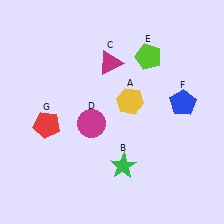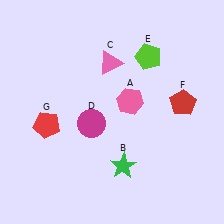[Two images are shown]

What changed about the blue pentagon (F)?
In Image 1, F is blue. In Image 2, it changed to red.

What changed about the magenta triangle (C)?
In Image 1, C is magenta. In Image 2, it changed to pink.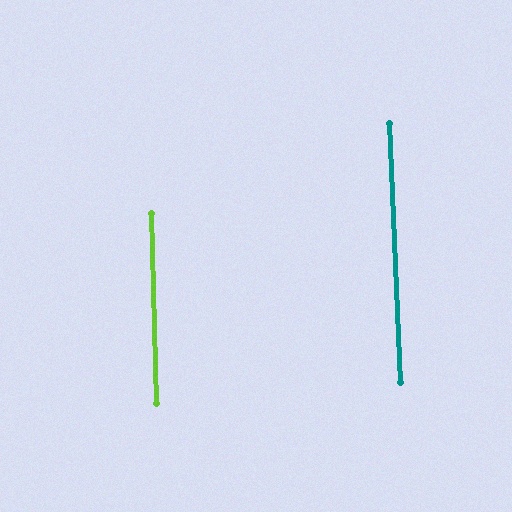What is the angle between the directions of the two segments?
Approximately 1 degree.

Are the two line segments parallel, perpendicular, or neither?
Parallel — their directions differ by only 0.7°.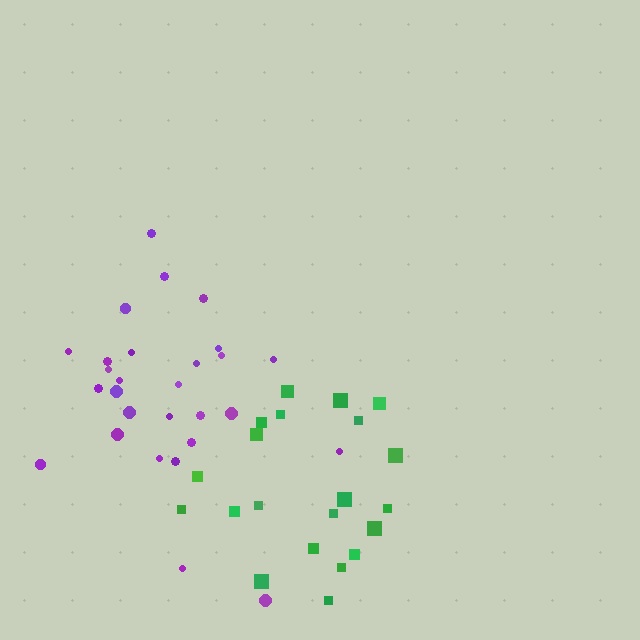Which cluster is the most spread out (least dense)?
Green.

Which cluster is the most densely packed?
Purple.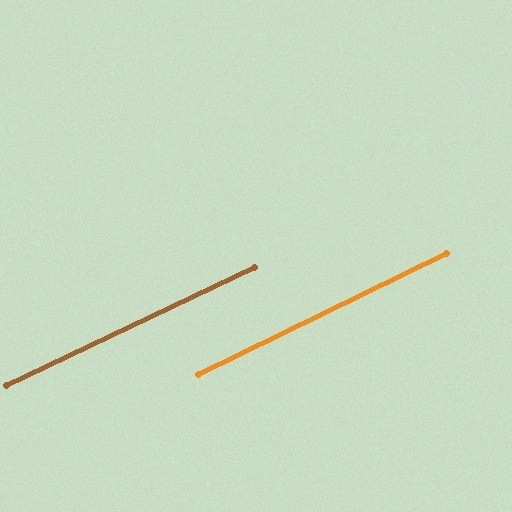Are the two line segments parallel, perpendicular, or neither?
Parallel — their directions differ by only 0.7°.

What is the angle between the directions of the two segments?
Approximately 1 degree.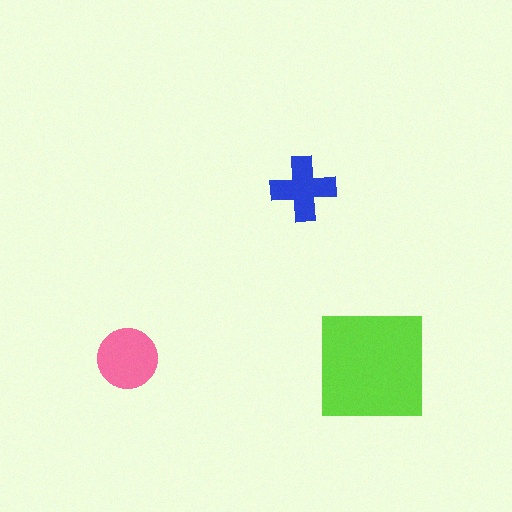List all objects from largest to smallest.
The lime square, the pink circle, the blue cross.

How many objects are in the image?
There are 3 objects in the image.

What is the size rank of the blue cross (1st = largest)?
3rd.